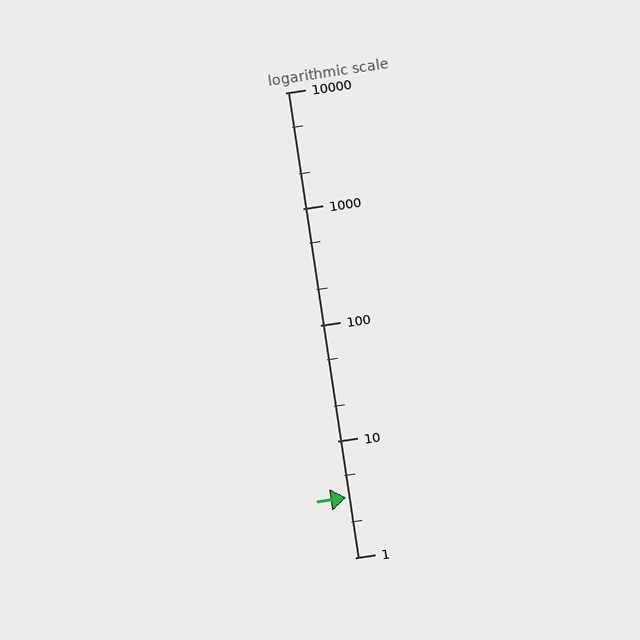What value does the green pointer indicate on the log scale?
The pointer indicates approximately 3.3.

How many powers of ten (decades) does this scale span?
The scale spans 4 decades, from 1 to 10000.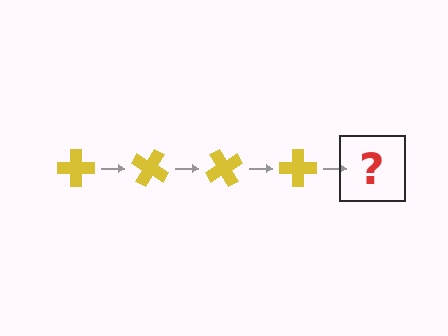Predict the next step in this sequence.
The next step is a yellow cross rotated 120 degrees.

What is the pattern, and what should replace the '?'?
The pattern is that the cross rotates 30 degrees each step. The '?' should be a yellow cross rotated 120 degrees.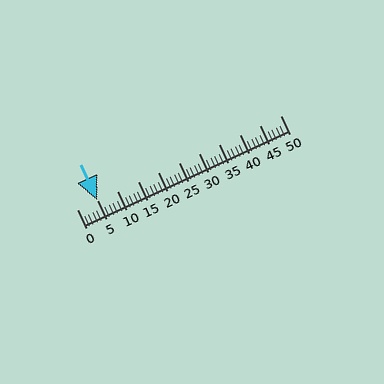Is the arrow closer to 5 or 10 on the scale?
The arrow is closer to 5.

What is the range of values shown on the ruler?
The ruler shows values from 0 to 50.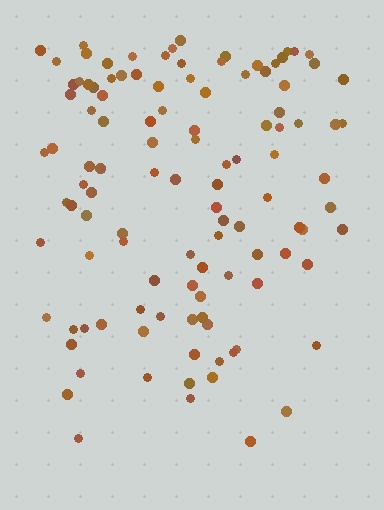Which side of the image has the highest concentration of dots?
The top.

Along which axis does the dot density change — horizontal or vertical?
Vertical.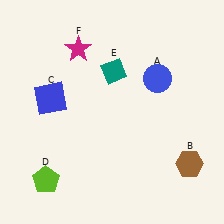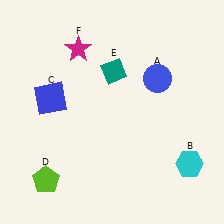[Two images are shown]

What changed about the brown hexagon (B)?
In Image 1, B is brown. In Image 2, it changed to cyan.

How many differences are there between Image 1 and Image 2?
There is 1 difference between the two images.